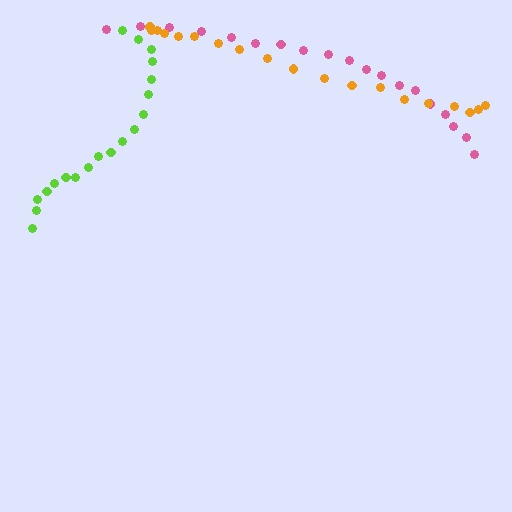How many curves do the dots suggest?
There are 3 distinct paths.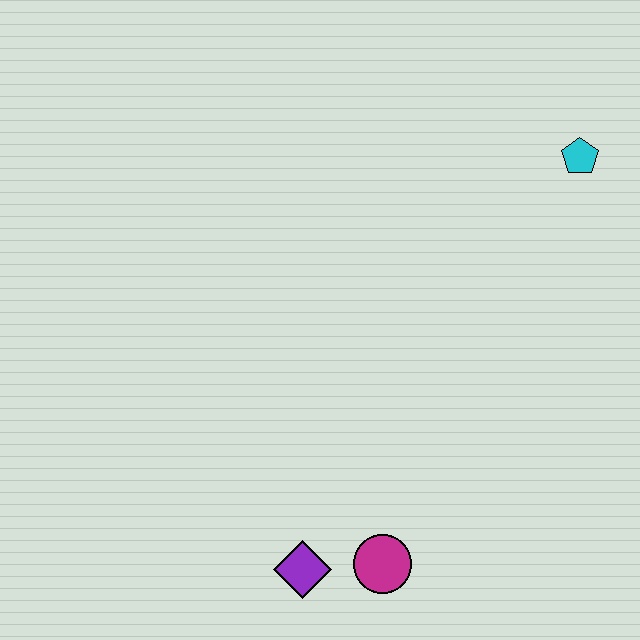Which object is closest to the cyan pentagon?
The magenta circle is closest to the cyan pentagon.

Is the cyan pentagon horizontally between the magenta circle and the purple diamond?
No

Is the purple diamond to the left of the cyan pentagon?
Yes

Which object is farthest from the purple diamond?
The cyan pentagon is farthest from the purple diamond.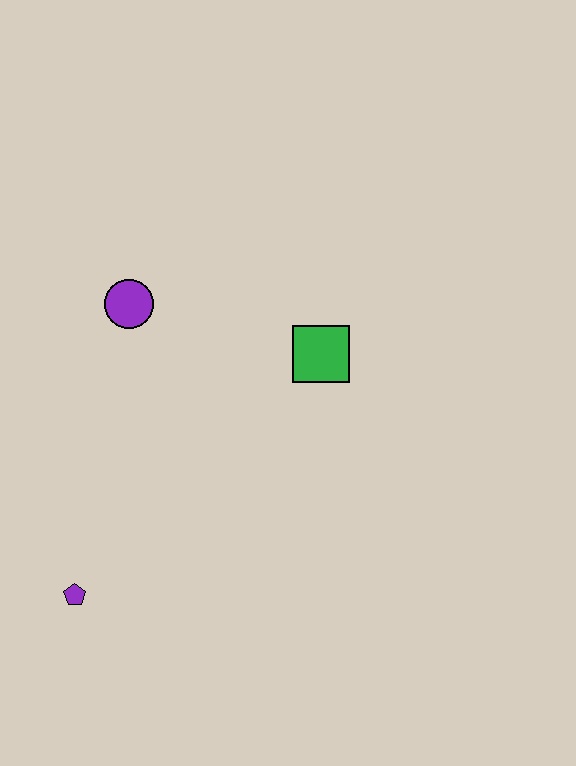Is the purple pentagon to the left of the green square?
Yes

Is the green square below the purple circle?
Yes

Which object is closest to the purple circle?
The green square is closest to the purple circle.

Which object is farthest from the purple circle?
The purple pentagon is farthest from the purple circle.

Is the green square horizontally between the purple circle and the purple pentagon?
No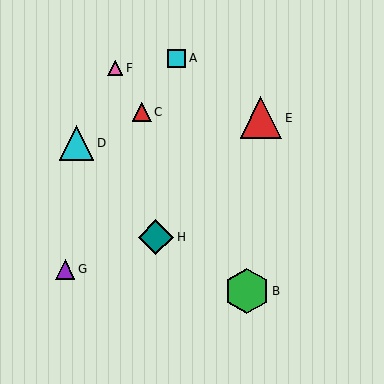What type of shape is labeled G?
Shape G is a purple triangle.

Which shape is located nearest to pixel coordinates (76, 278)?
The purple triangle (labeled G) at (65, 269) is nearest to that location.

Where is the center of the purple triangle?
The center of the purple triangle is at (65, 269).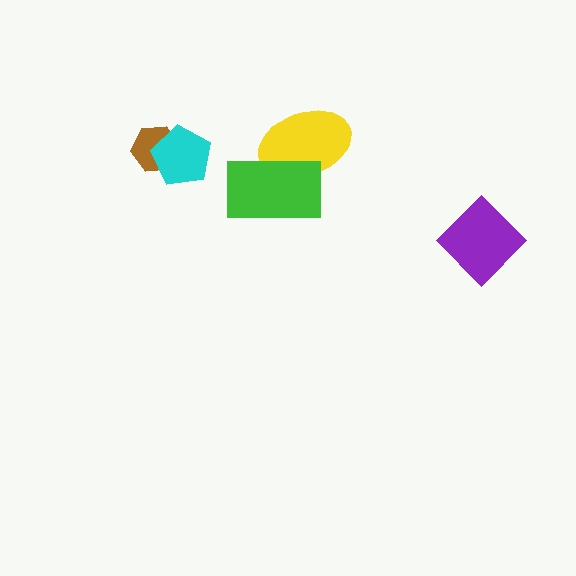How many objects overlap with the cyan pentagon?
1 object overlaps with the cyan pentagon.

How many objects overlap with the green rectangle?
1 object overlaps with the green rectangle.